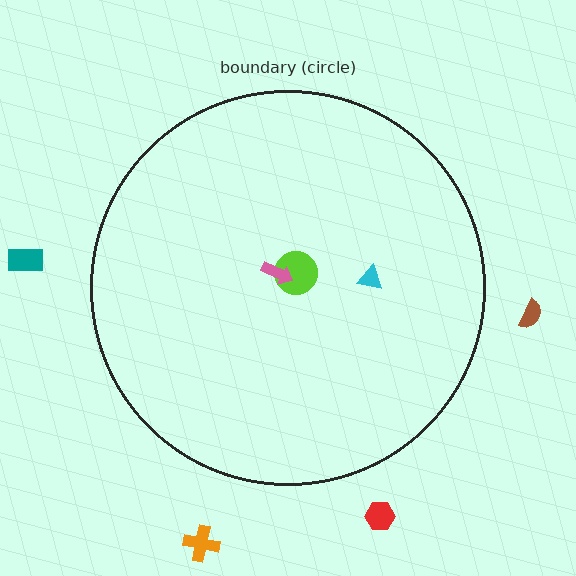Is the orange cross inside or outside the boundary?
Outside.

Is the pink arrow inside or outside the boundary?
Inside.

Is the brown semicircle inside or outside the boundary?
Outside.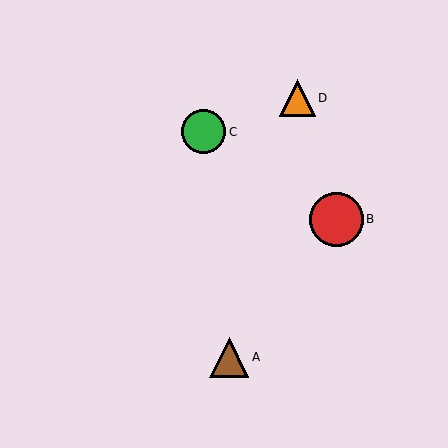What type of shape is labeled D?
Shape D is an orange triangle.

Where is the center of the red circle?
The center of the red circle is at (336, 219).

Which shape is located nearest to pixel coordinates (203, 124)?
The green circle (labeled C) at (203, 132) is nearest to that location.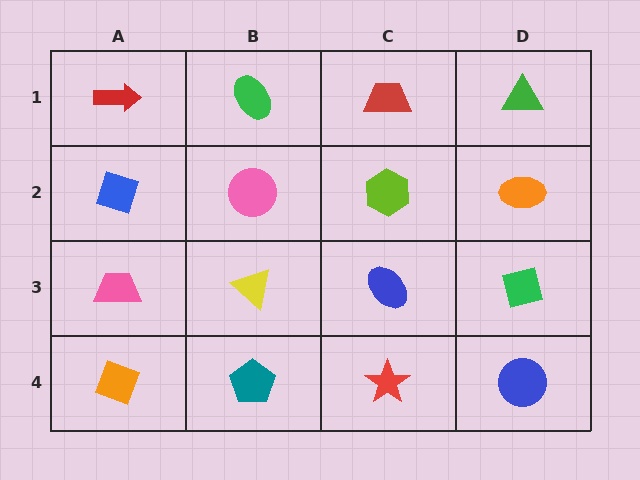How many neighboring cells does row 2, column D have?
3.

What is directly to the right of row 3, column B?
A blue ellipse.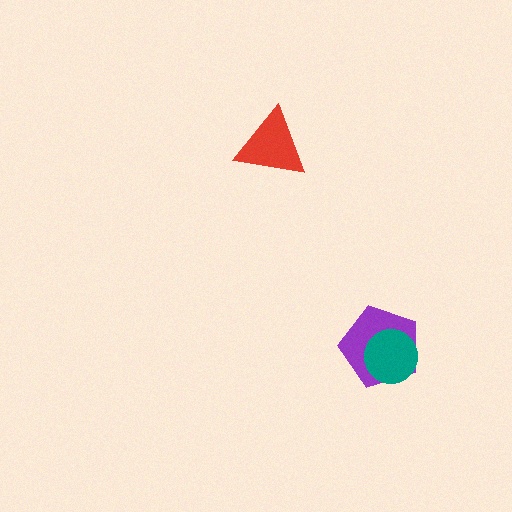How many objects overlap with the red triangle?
0 objects overlap with the red triangle.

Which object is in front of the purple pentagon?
The teal circle is in front of the purple pentagon.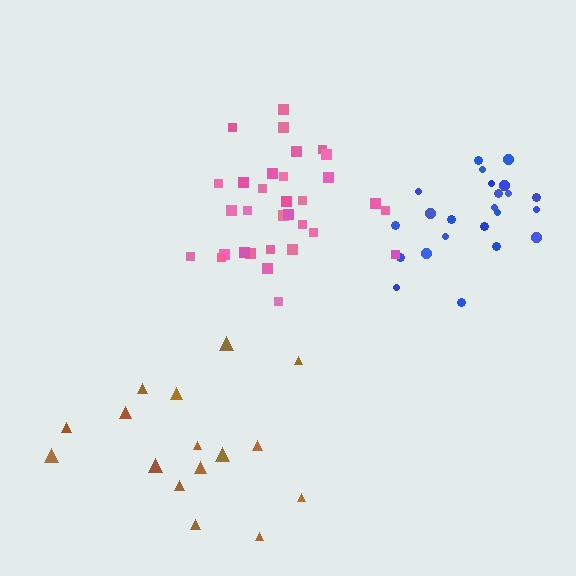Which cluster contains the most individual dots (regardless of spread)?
Pink (32).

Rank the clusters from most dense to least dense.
pink, blue, brown.